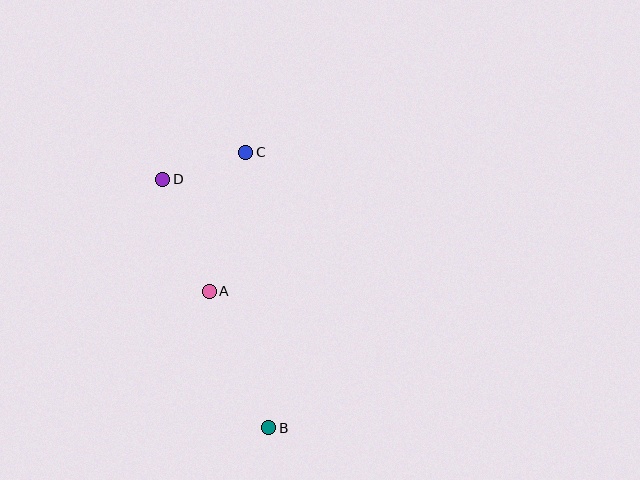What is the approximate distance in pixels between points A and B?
The distance between A and B is approximately 149 pixels.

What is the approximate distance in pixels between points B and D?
The distance between B and D is approximately 270 pixels.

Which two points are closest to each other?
Points C and D are closest to each other.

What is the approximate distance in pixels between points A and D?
The distance between A and D is approximately 121 pixels.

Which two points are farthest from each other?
Points B and C are farthest from each other.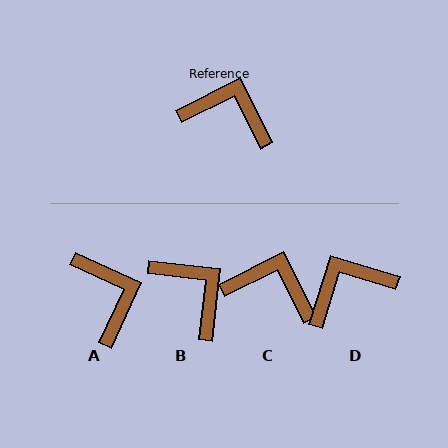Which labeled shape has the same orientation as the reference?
C.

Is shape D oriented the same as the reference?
No, it is off by about 46 degrees.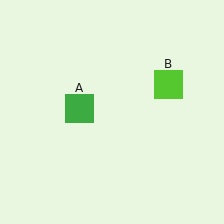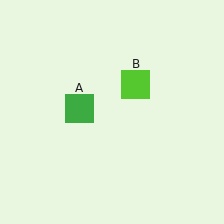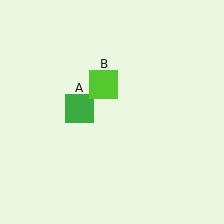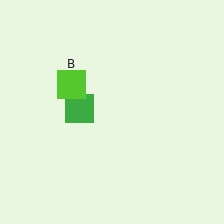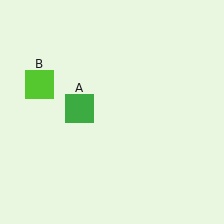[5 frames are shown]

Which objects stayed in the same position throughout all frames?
Green square (object A) remained stationary.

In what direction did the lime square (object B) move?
The lime square (object B) moved left.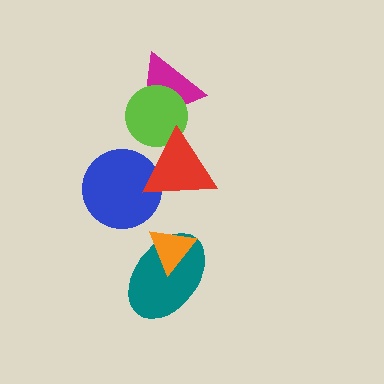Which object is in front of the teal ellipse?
The orange triangle is in front of the teal ellipse.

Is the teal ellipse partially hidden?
Yes, it is partially covered by another shape.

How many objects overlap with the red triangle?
2 objects overlap with the red triangle.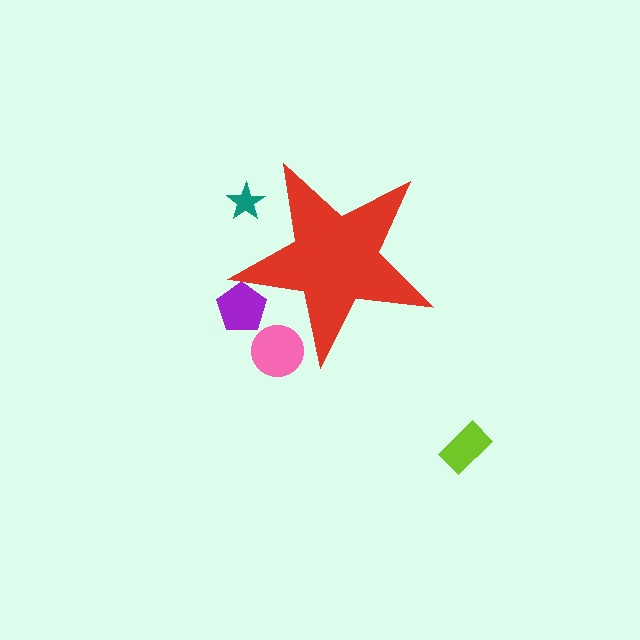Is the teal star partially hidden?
Yes, the teal star is partially hidden behind the red star.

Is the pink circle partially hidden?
Yes, the pink circle is partially hidden behind the red star.